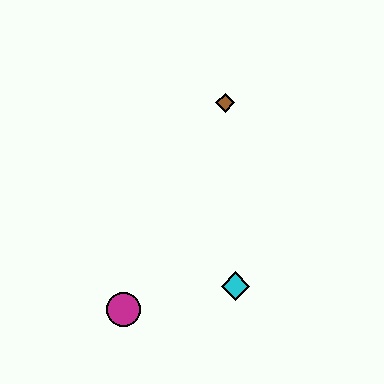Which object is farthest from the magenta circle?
The brown diamond is farthest from the magenta circle.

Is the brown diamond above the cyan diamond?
Yes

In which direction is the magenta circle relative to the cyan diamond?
The magenta circle is to the left of the cyan diamond.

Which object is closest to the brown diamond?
The cyan diamond is closest to the brown diamond.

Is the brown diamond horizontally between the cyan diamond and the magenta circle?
Yes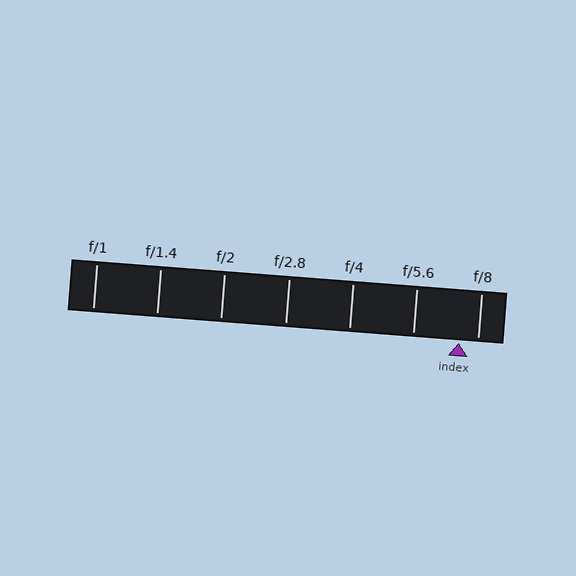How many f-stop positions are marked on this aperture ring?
There are 7 f-stop positions marked.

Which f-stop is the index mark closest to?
The index mark is closest to f/8.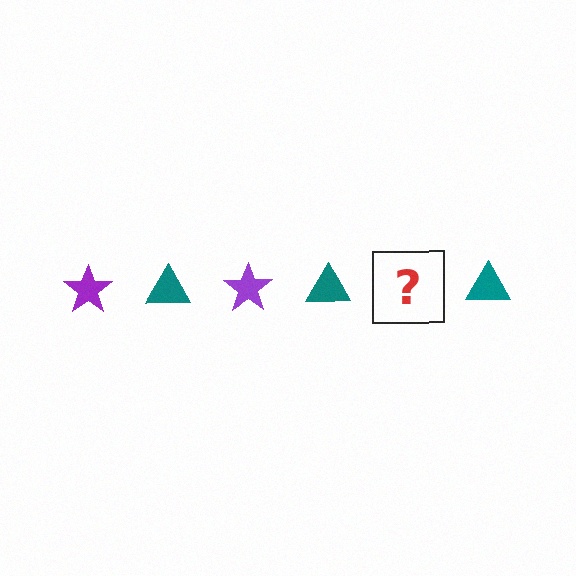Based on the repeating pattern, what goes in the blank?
The blank should be a purple star.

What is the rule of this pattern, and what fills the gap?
The rule is that the pattern alternates between purple star and teal triangle. The gap should be filled with a purple star.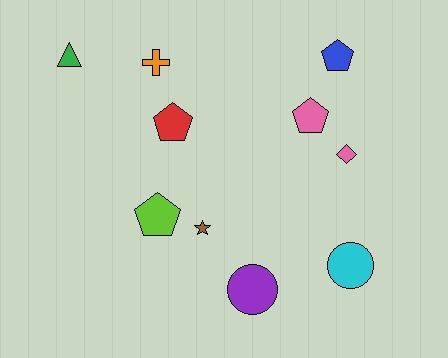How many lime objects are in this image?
There is 1 lime object.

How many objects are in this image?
There are 10 objects.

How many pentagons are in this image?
There are 4 pentagons.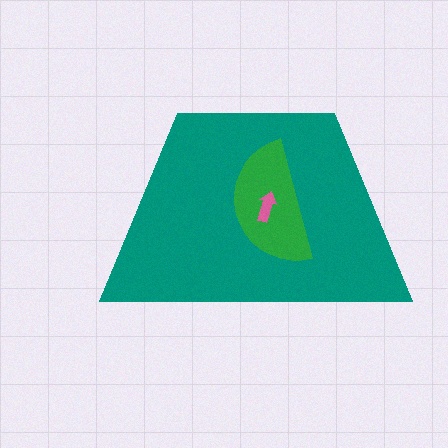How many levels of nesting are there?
3.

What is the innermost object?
The pink arrow.